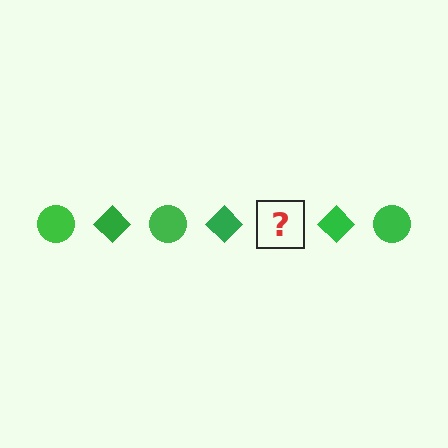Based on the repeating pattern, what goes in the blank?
The blank should be a green circle.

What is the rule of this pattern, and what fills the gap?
The rule is that the pattern cycles through circle, diamond shapes in green. The gap should be filled with a green circle.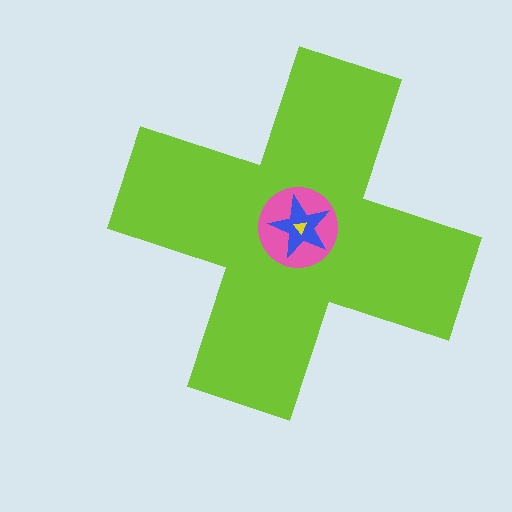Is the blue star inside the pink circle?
Yes.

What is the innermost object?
The yellow triangle.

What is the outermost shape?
The lime cross.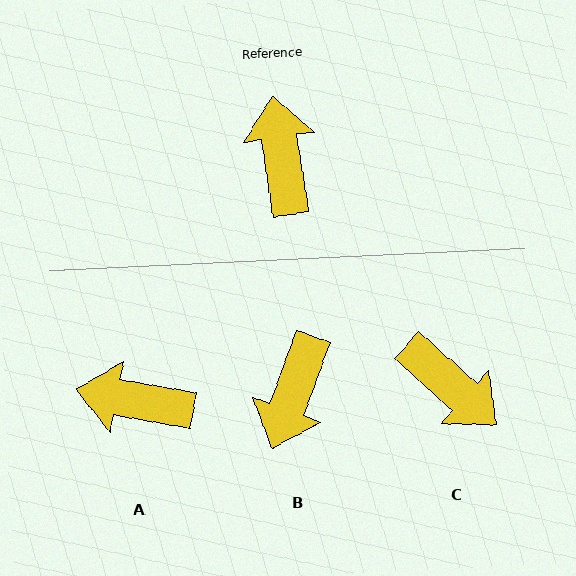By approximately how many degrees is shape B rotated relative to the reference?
Approximately 151 degrees counter-clockwise.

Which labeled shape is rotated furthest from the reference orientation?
B, about 151 degrees away.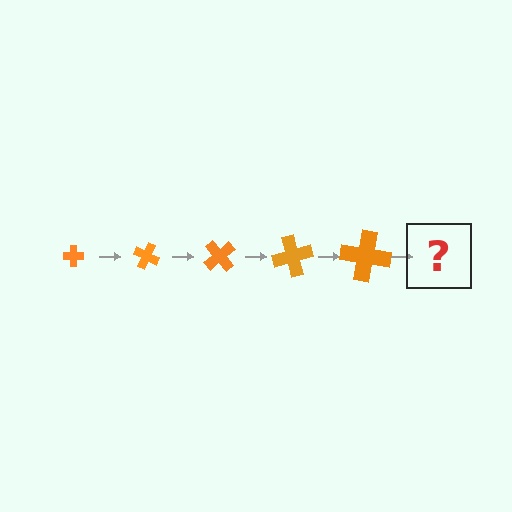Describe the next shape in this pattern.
It should be a cross, larger than the previous one and rotated 125 degrees from the start.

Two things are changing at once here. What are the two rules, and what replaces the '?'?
The two rules are that the cross grows larger each step and it rotates 25 degrees each step. The '?' should be a cross, larger than the previous one and rotated 125 degrees from the start.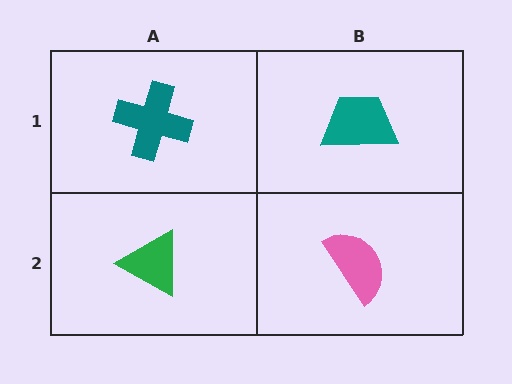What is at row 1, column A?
A teal cross.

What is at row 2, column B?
A pink semicircle.